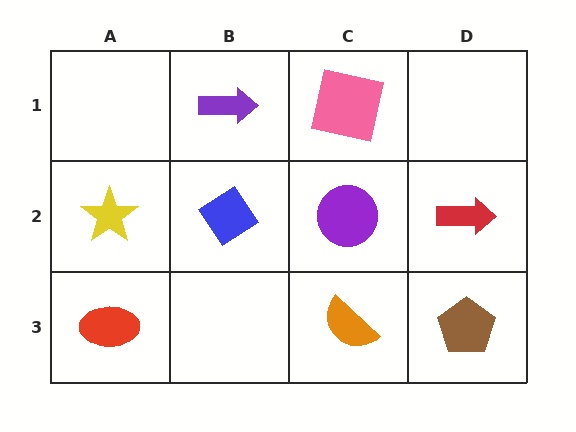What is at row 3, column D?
A brown pentagon.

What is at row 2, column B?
A blue diamond.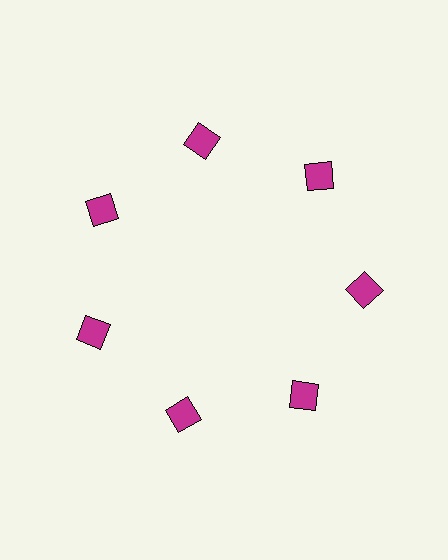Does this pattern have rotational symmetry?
Yes, this pattern has 7-fold rotational symmetry. It looks the same after rotating 51 degrees around the center.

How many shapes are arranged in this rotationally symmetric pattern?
There are 7 shapes, arranged in 7 groups of 1.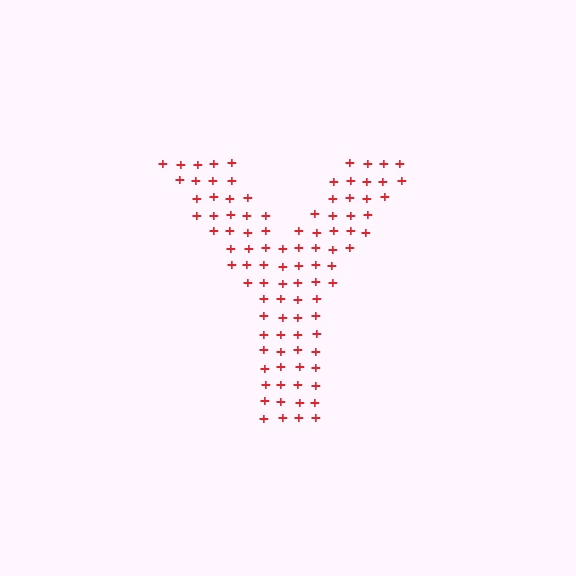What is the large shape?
The large shape is the letter Y.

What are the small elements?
The small elements are plus signs.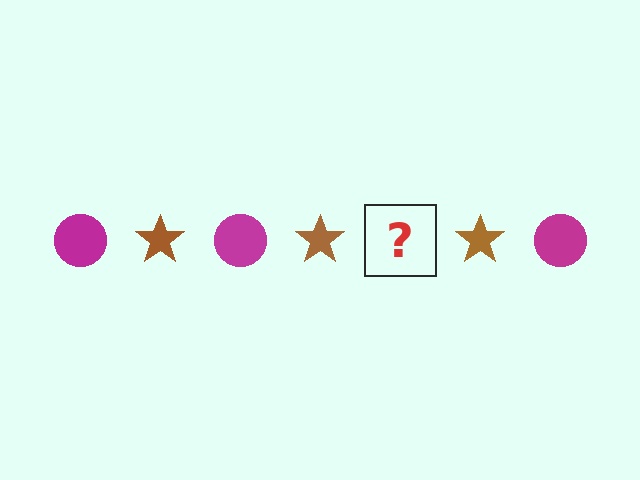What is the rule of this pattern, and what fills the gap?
The rule is that the pattern alternates between magenta circle and brown star. The gap should be filled with a magenta circle.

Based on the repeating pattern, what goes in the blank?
The blank should be a magenta circle.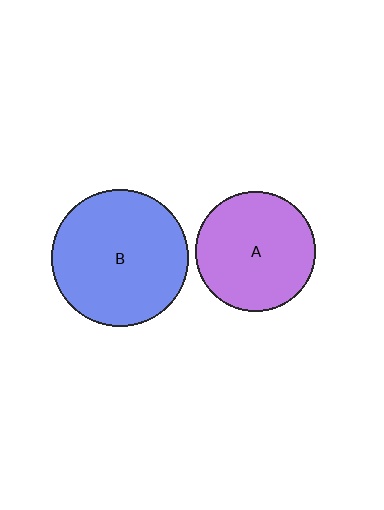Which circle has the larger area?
Circle B (blue).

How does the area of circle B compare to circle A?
Approximately 1.3 times.